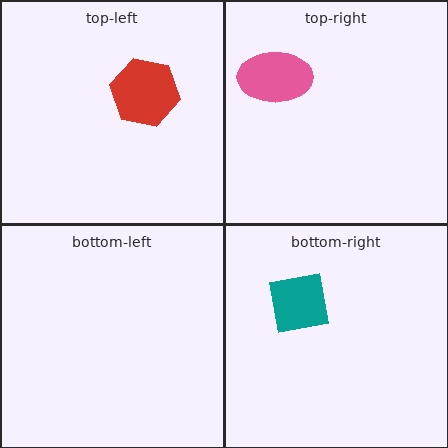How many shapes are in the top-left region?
1.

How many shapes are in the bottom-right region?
1.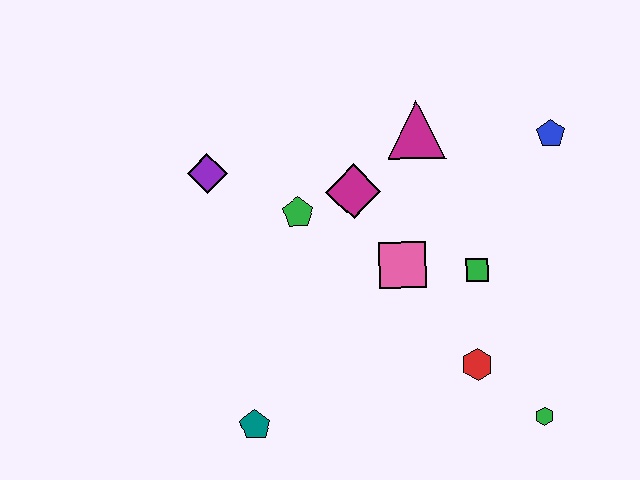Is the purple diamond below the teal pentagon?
No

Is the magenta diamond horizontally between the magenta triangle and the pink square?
No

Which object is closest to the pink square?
The green square is closest to the pink square.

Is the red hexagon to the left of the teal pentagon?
No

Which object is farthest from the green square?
The purple diamond is farthest from the green square.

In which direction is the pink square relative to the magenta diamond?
The pink square is below the magenta diamond.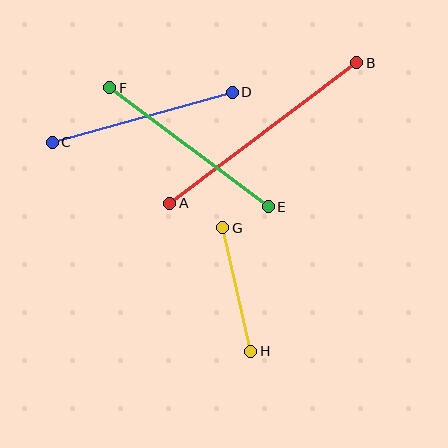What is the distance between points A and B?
The distance is approximately 234 pixels.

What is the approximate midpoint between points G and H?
The midpoint is at approximately (237, 289) pixels.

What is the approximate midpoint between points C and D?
The midpoint is at approximately (142, 117) pixels.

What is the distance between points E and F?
The distance is approximately 199 pixels.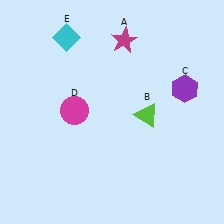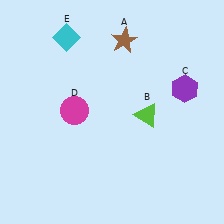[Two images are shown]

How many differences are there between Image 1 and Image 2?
There is 1 difference between the two images.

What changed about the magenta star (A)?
In Image 1, A is magenta. In Image 2, it changed to brown.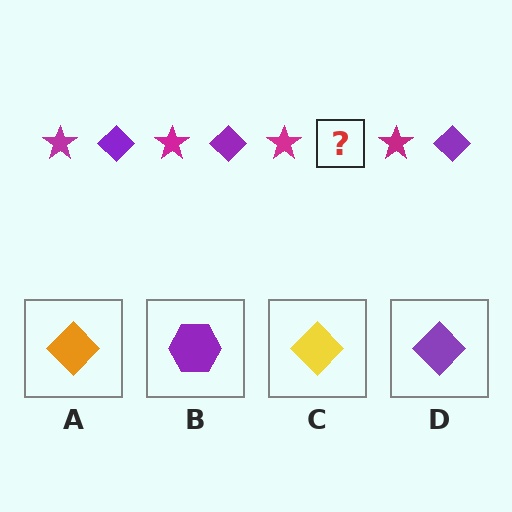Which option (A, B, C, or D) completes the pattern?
D.